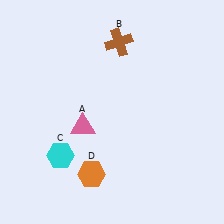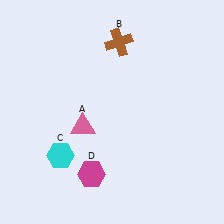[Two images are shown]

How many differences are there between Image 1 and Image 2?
There is 1 difference between the two images.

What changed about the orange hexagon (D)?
In Image 1, D is orange. In Image 2, it changed to magenta.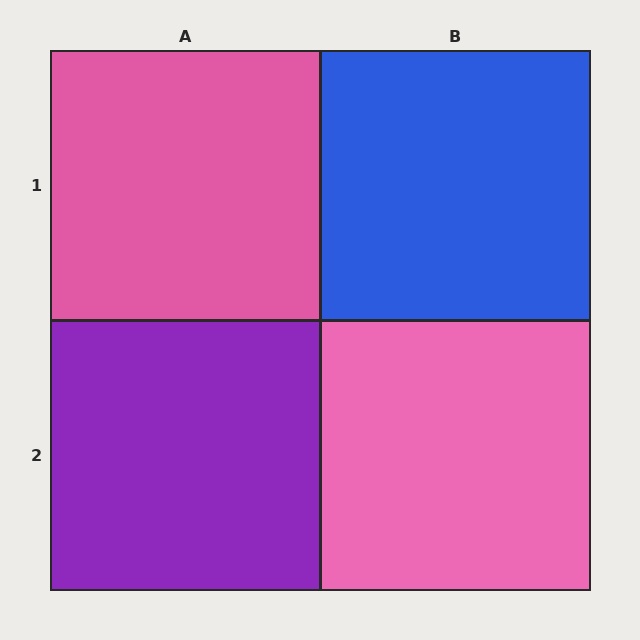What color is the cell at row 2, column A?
Purple.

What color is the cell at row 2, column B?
Pink.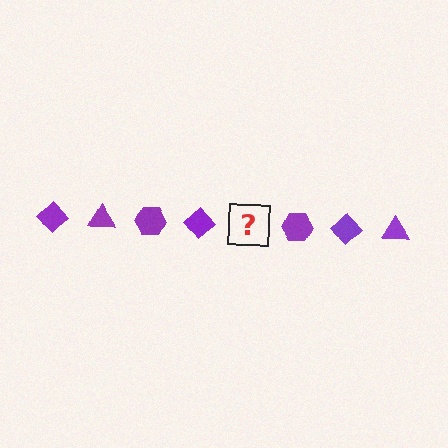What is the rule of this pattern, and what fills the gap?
The rule is that the pattern cycles through diamond, triangle, hexagon shapes in purple. The gap should be filled with a purple triangle.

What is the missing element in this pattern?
The missing element is a purple triangle.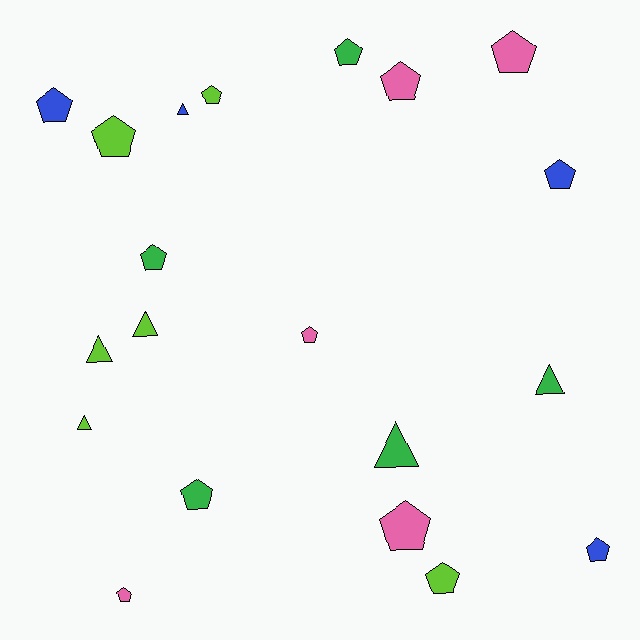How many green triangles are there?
There are 2 green triangles.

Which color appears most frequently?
Lime, with 6 objects.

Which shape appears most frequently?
Pentagon, with 14 objects.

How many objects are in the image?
There are 20 objects.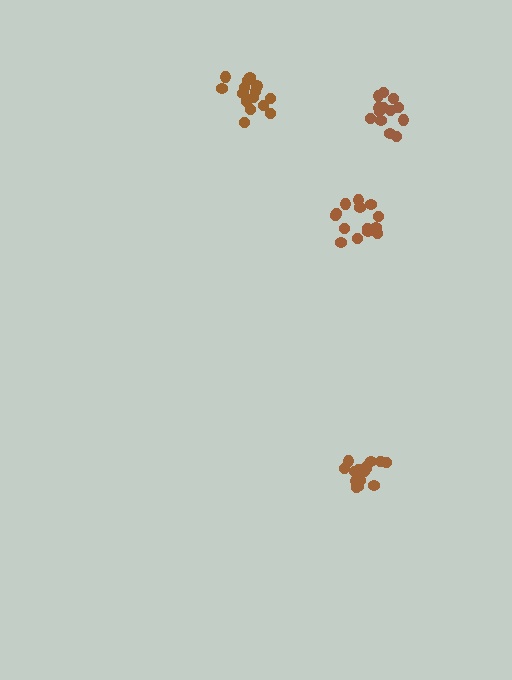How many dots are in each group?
Group 1: 16 dots, Group 2: 14 dots, Group 3: 13 dots, Group 4: 15 dots (58 total).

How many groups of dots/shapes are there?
There are 4 groups.